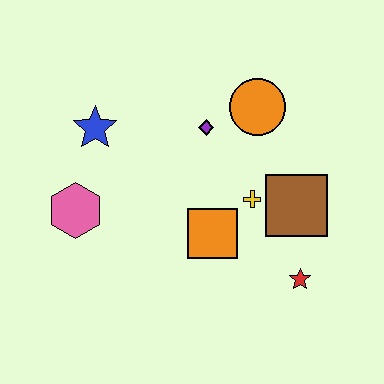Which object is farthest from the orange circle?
The pink hexagon is farthest from the orange circle.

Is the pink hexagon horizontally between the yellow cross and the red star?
No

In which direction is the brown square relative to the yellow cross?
The brown square is to the right of the yellow cross.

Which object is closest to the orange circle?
The purple diamond is closest to the orange circle.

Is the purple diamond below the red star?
No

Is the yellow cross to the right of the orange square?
Yes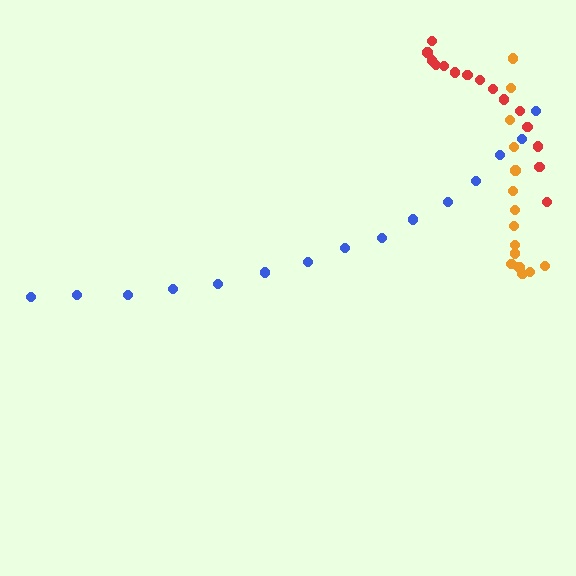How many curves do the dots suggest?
There are 3 distinct paths.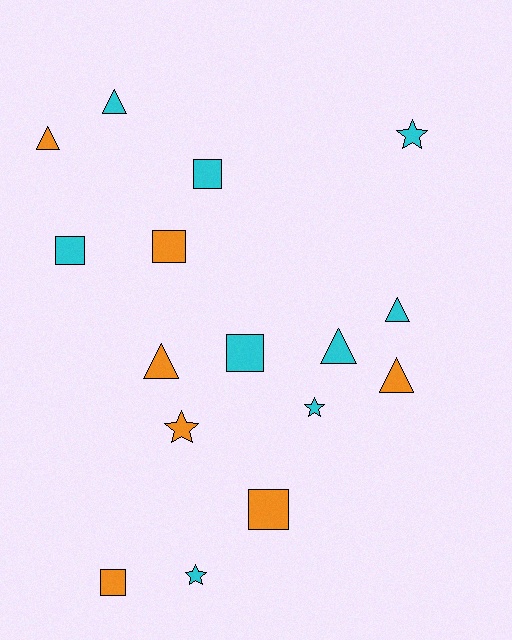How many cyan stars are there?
There are 3 cyan stars.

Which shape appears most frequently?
Square, with 6 objects.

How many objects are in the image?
There are 16 objects.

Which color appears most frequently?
Cyan, with 9 objects.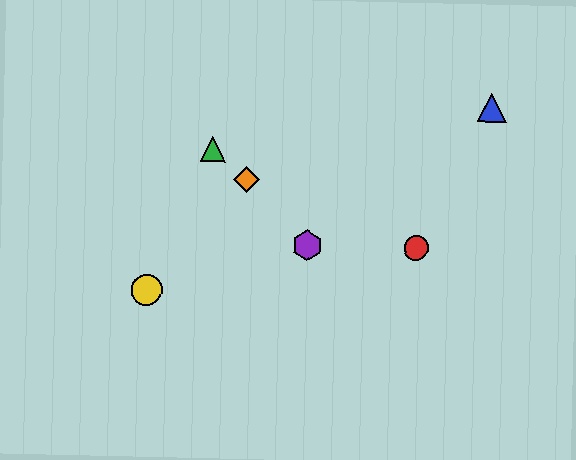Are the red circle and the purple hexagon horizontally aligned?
Yes, both are at y≈248.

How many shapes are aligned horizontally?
2 shapes (the red circle, the purple hexagon) are aligned horizontally.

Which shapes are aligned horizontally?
The red circle, the purple hexagon are aligned horizontally.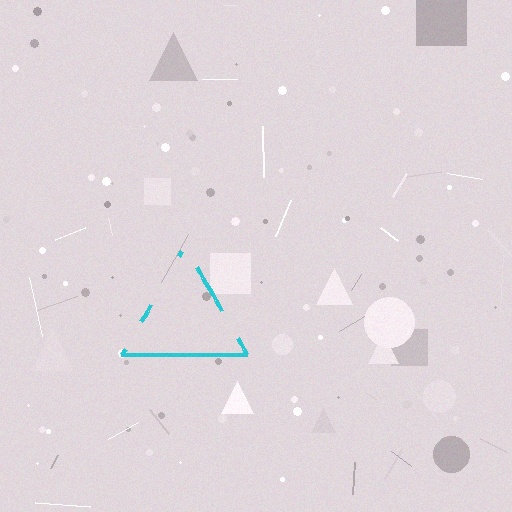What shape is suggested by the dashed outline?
The dashed outline suggests a triangle.